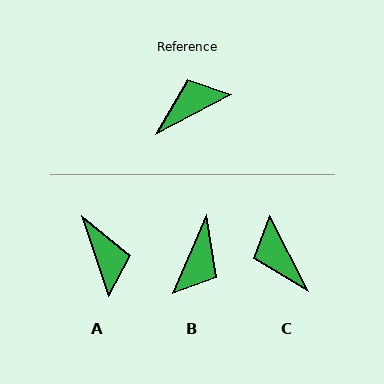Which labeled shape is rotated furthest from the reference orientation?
B, about 141 degrees away.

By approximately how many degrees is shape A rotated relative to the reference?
Approximately 99 degrees clockwise.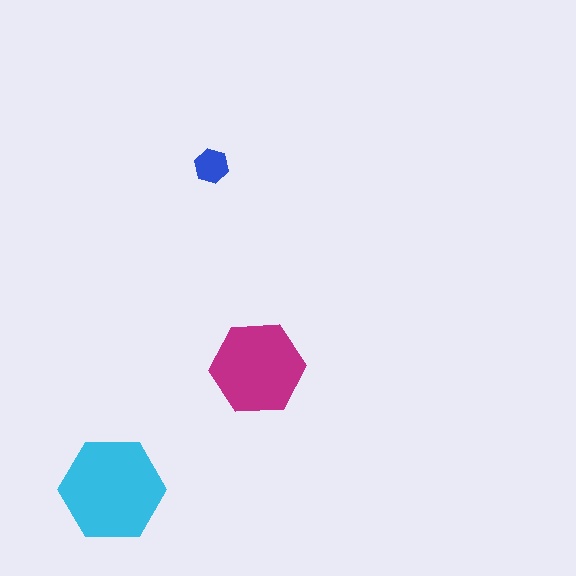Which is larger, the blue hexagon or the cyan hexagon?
The cyan one.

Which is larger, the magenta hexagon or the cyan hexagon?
The cyan one.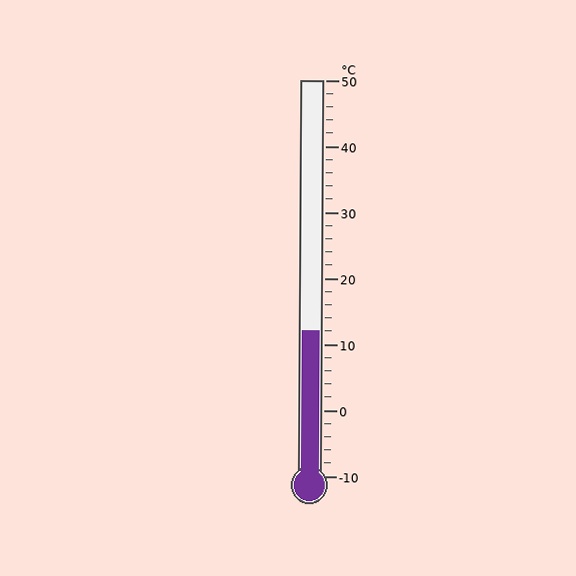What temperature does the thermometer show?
The thermometer shows approximately 12°C.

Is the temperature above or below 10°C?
The temperature is above 10°C.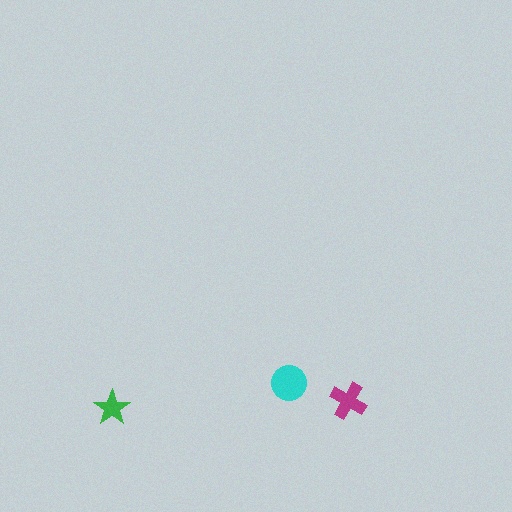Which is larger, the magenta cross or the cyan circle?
The cyan circle.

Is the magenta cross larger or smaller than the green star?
Larger.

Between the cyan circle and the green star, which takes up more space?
The cyan circle.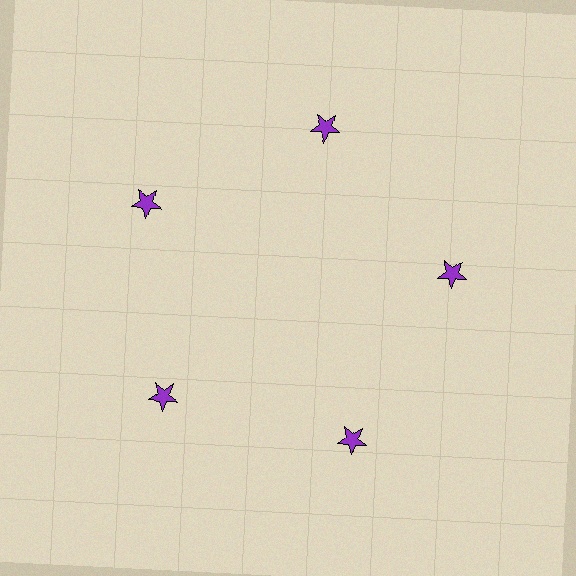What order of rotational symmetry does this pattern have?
This pattern has 5-fold rotational symmetry.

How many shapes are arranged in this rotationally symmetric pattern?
There are 5 shapes, arranged in 5 groups of 1.